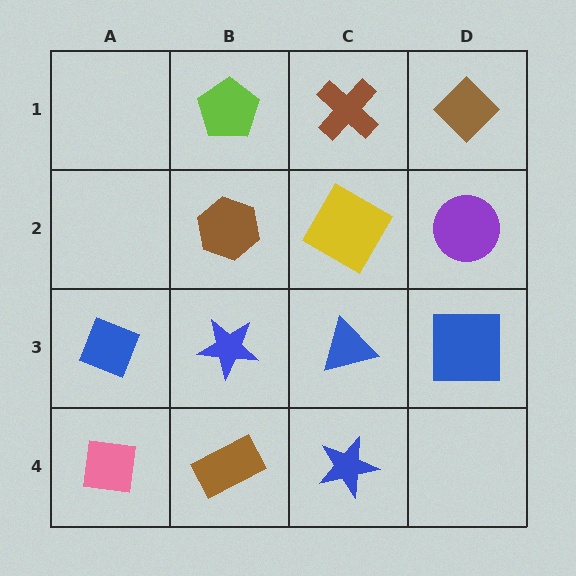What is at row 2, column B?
A brown hexagon.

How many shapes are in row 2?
3 shapes.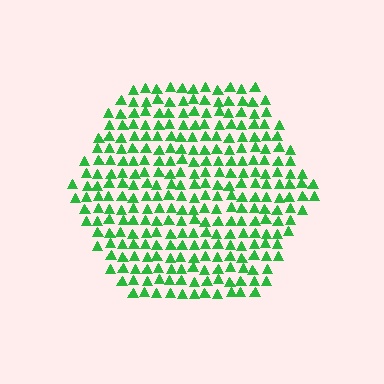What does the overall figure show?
The overall figure shows a hexagon.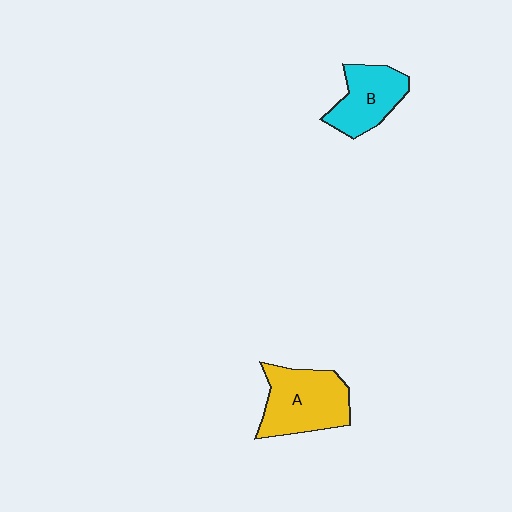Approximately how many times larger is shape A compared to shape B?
Approximately 1.3 times.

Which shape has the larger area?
Shape A (yellow).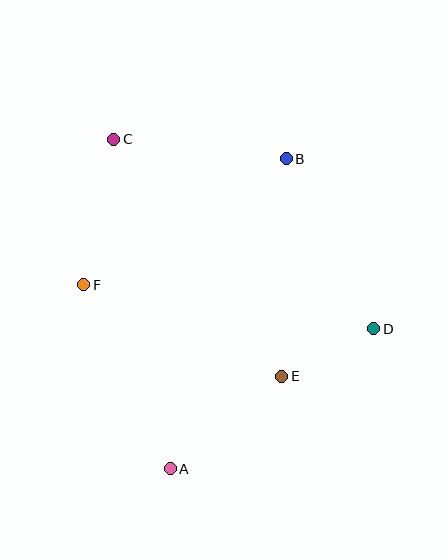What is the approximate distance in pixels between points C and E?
The distance between C and E is approximately 291 pixels.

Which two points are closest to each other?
Points D and E are closest to each other.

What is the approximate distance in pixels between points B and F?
The distance between B and F is approximately 238 pixels.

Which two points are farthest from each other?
Points A and C are farthest from each other.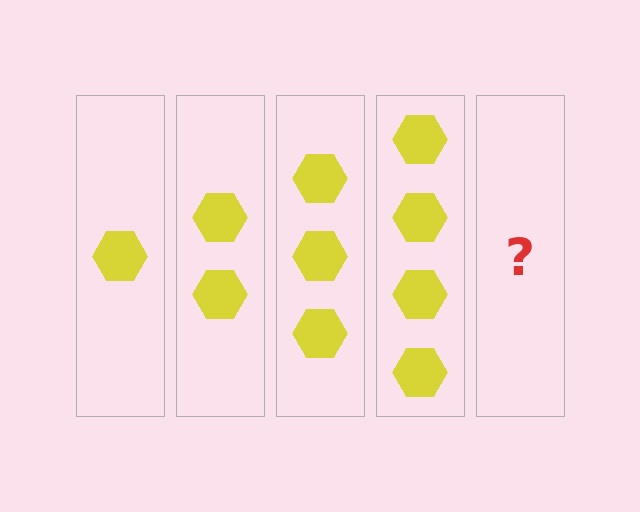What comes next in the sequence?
The next element should be 5 hexagons.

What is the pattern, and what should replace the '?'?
The pattern is that each step adds one more hexagon. The '?' should be 5 hexagons.